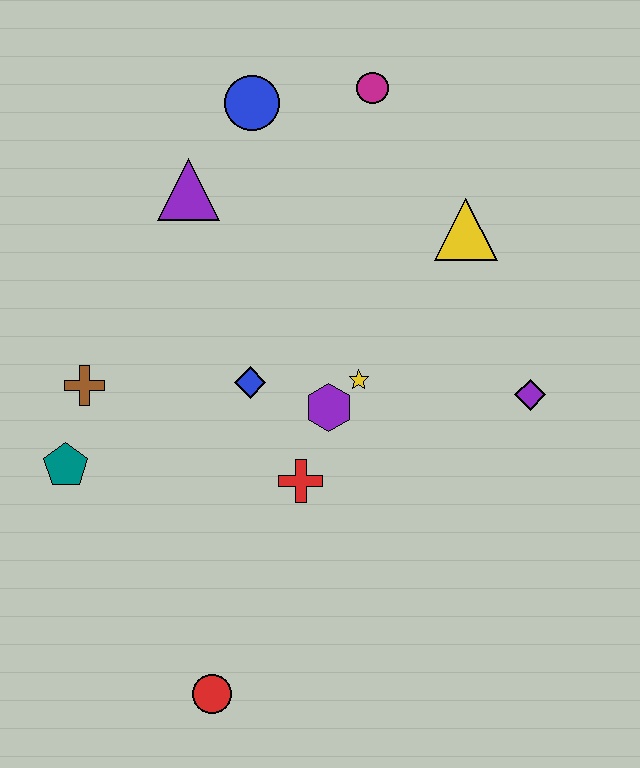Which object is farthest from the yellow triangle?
The red circle is farthest from the yellow triangle.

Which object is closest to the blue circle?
The purple triangle is closest to the blue circle.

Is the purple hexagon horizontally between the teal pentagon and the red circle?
No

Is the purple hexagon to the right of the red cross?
Yes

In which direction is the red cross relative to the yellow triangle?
The red cross is below the yellow triangle.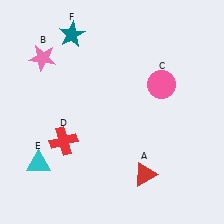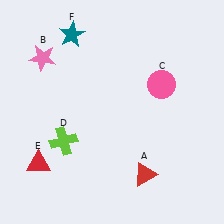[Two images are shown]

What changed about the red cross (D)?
In Image 1, D is red. In Image 2, it changed to lime.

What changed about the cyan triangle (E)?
In Image 1, E is cyan. In Image 2, it changed to red.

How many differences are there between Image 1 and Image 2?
There are 2 differences between the two images.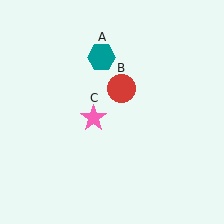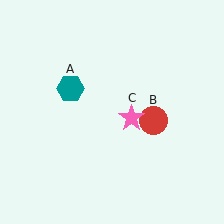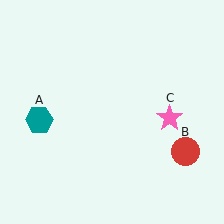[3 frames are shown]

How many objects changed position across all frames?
3 objects changed position: teal hexagon (object A), red circle (object B), pink star (object C).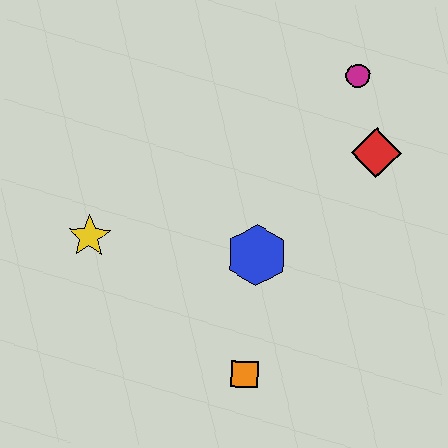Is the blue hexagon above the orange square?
Yes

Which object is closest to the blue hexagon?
The orange square is closest to the blue hexagon.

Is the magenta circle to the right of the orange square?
Yes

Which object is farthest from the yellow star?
The magenta circle is farthest from the yellow star.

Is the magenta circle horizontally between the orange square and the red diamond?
Yes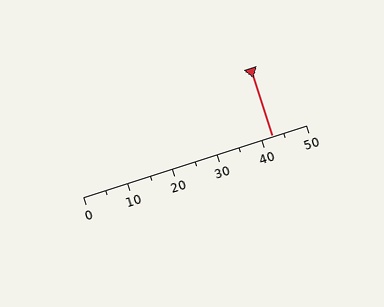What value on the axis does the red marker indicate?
The marker indicates approximately 42.5.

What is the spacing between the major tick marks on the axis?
The major ticks are spaced 10 apart.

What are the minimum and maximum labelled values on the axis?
The axis runs from 0 to 50.